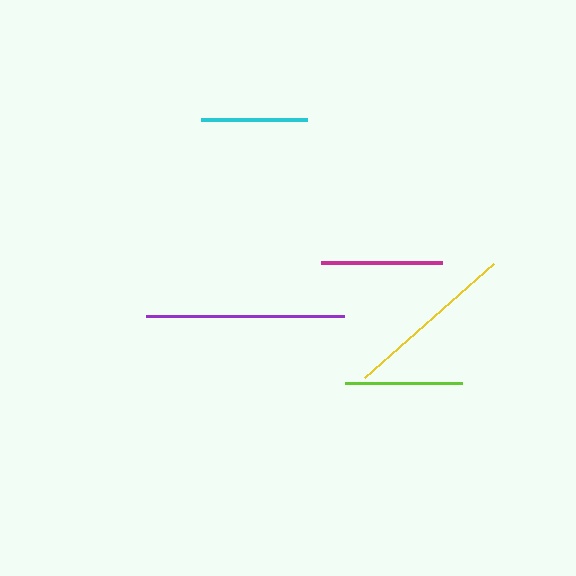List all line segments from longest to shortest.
From longest to shortest: purple, yellow, magenta, lime, cyan.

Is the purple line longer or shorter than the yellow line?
The purple line is longer than the yellow line.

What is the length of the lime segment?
The lime segment is approximately 117 pixels long.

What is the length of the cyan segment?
The cyan segment is approximately 106 pixels long.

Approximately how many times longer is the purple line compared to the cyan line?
The purple line is approximately 1.9 times the length of the cyan line.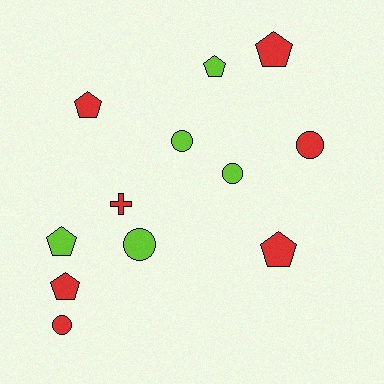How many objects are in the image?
There are 12 objects.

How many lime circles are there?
There are 3 lime circles.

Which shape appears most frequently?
Pentagon, with 6 objects.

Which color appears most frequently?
Red, with 7 objects.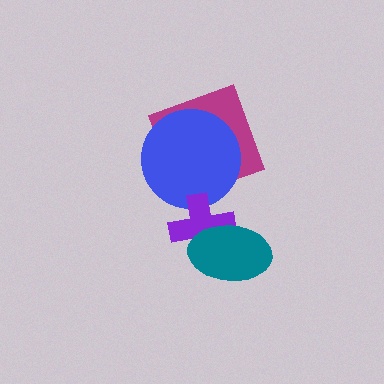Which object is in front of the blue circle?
The purple cross is in front of the blue circle.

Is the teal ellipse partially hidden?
No, no other shape covers it.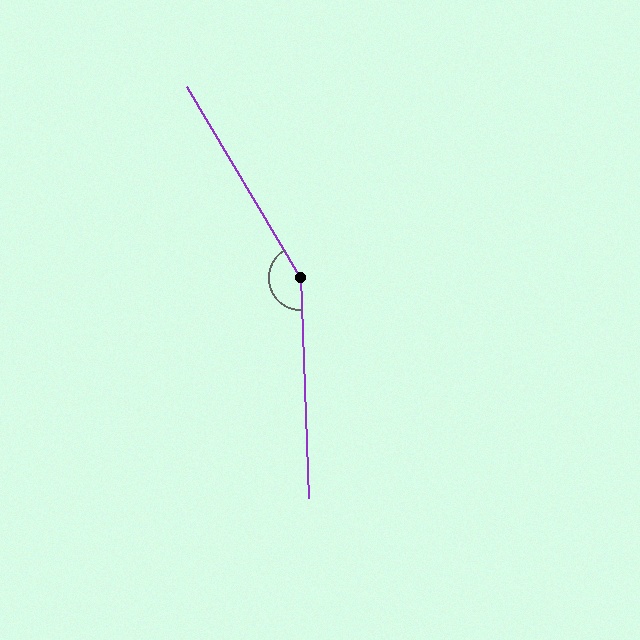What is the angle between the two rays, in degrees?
Approximately 151 degrees.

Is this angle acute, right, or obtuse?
It is obtuse.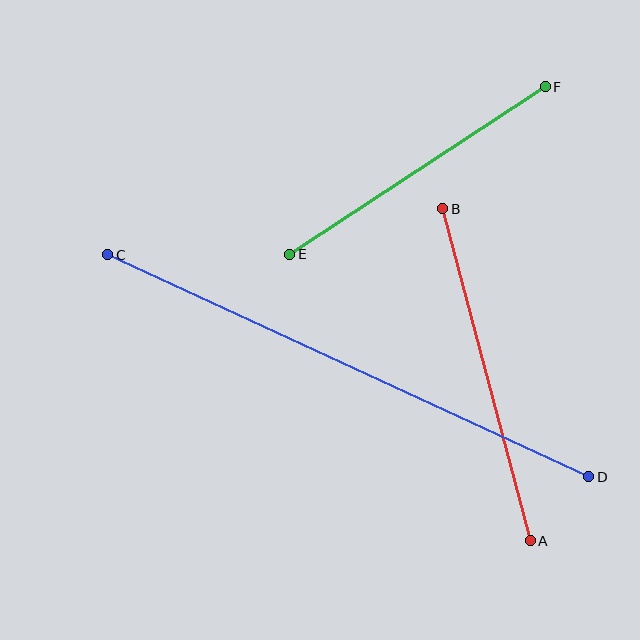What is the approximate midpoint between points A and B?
The midpoint is at approximately (486, 375) pixels.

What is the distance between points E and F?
The distance is approximately 306 pixels.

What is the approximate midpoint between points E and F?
The midpoint is at approximately (417, 171) pixels.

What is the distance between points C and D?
The distance is approximately 530 pixels.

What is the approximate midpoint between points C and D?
The midpoint is at approximately (348, 366) pixels.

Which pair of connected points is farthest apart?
Points C and D are farthest apart.